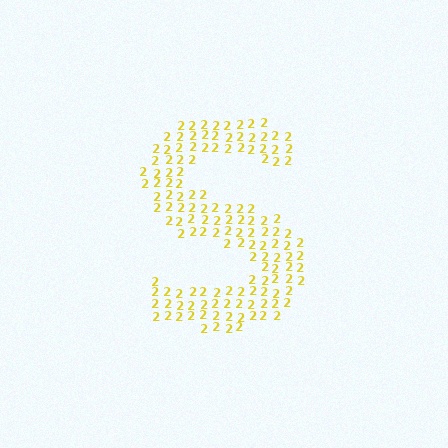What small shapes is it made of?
It is made of small digit 2's.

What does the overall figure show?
The overall figure shows the letter S.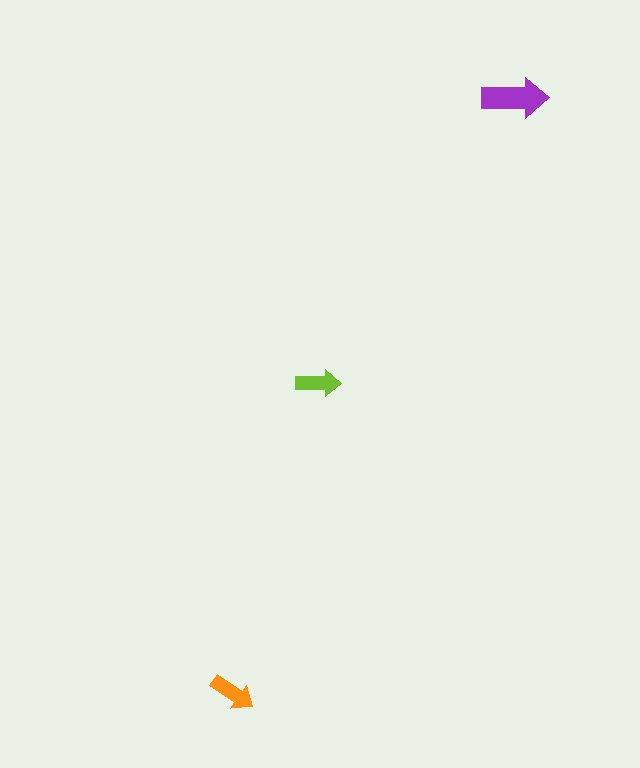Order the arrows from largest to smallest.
the purple one, the orange one, the lime one.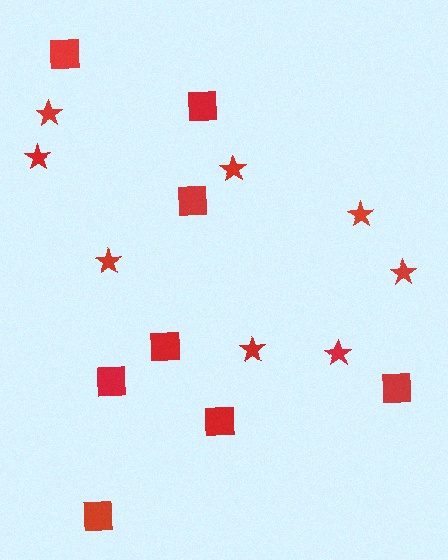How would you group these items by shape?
There are 2 groups: one group of stars (8) and one group of squares (8).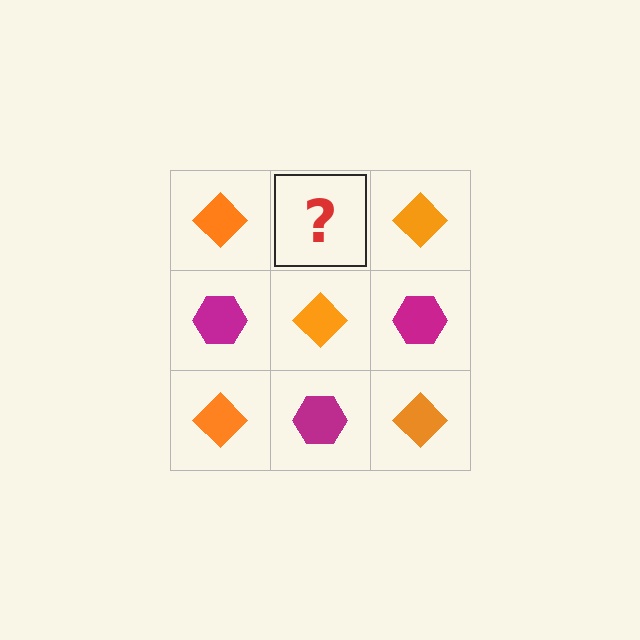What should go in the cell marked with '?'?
The missing cell should contain a magenta hexagon.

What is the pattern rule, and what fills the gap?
The rule is that it alternates orange diamond and magenta hexagon in a checkerboard pattern. The gap should be filled with a magenta hexagon.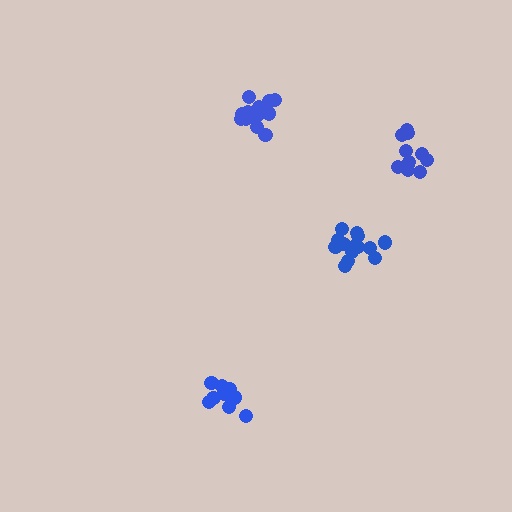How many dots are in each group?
Group 1: 11 dots, Group 2: 10 dots, Group 3: 14 dots, Group 4: 14 dots (49 total).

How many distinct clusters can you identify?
There are 4 distinct clusters.